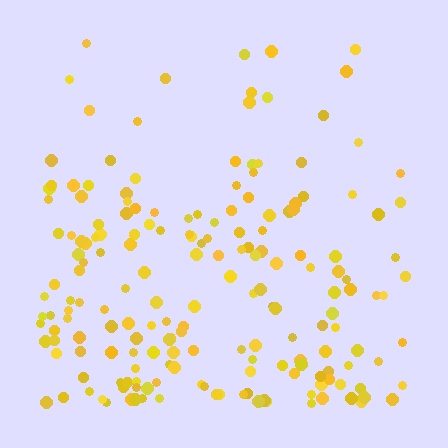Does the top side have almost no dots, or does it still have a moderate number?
Still a moderate number, just noticeably fewer than the bottom.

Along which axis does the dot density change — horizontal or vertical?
Vertical.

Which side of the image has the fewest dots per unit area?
The top.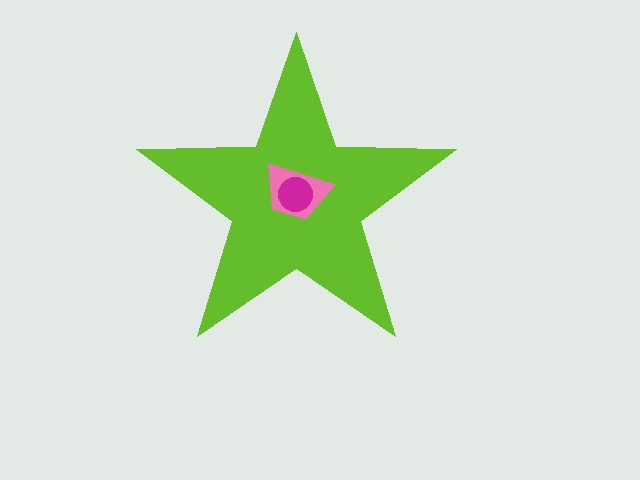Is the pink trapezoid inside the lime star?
Yes.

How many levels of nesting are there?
3.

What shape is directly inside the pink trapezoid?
The magenta circle.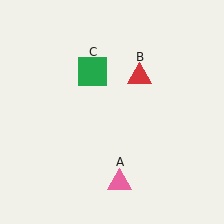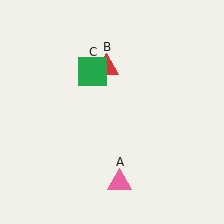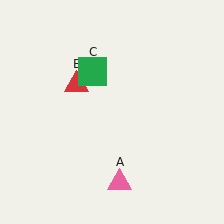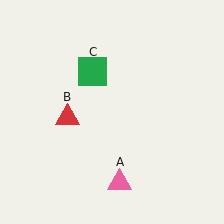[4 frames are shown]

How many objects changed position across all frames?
1 object changed position: red triangle (object B).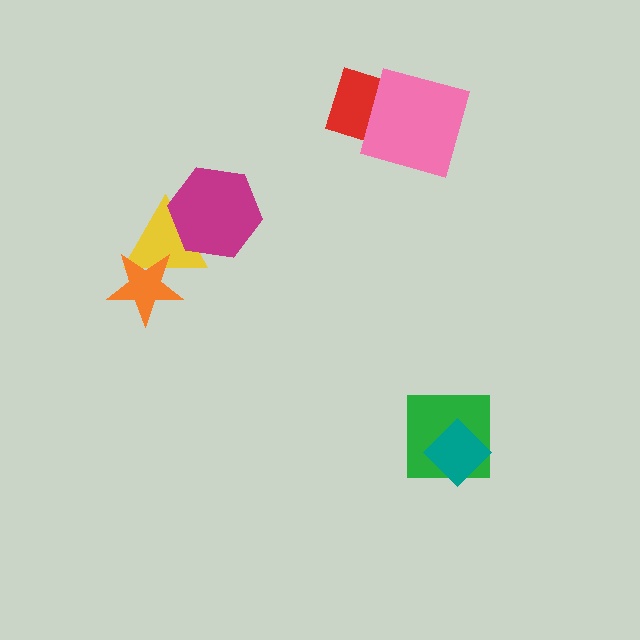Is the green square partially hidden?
Yes, it is partially covered by another shape.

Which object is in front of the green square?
The teal diamond is in front of the green square.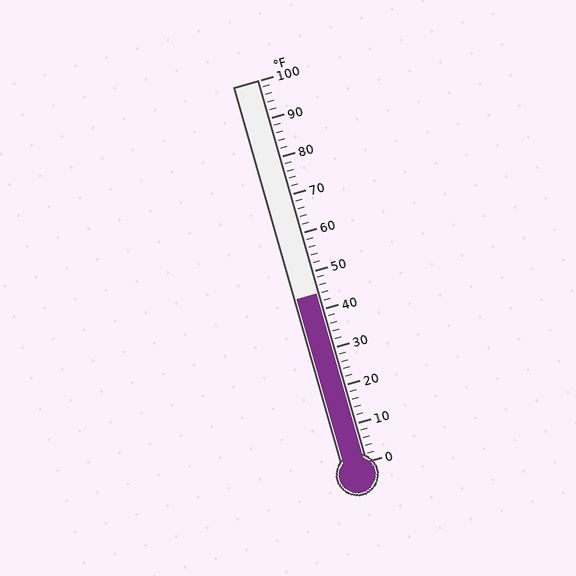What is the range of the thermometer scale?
The thermometer scale ranges from 0°F to 100°F.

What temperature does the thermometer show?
The thermometer shows approximately 44°F.